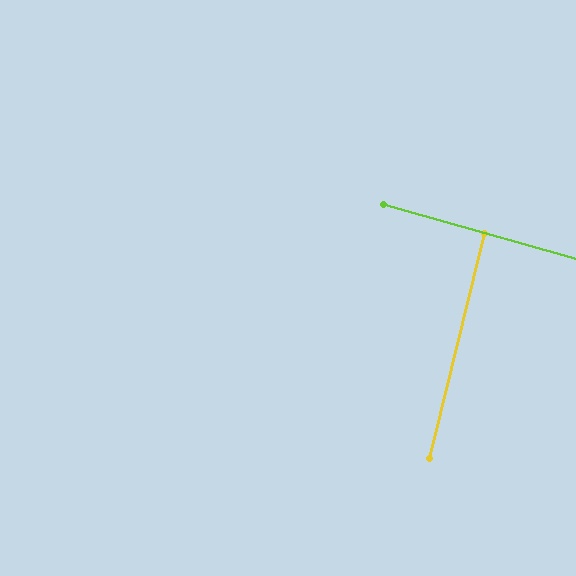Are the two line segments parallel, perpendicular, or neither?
Perpendicular — they meet at approximately 88°.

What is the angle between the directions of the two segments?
Approximately 88 degrees.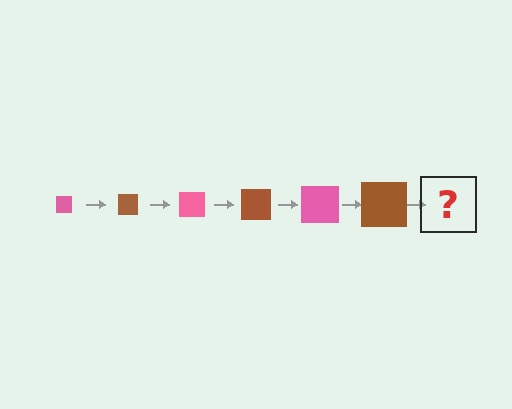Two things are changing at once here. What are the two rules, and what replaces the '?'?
The two rules are that the square grows larger each step and the color cycles through pink and brown. The '?' should be a pink square, larger than the previous one.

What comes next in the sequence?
The next element should be a pink square, larger than the previous one.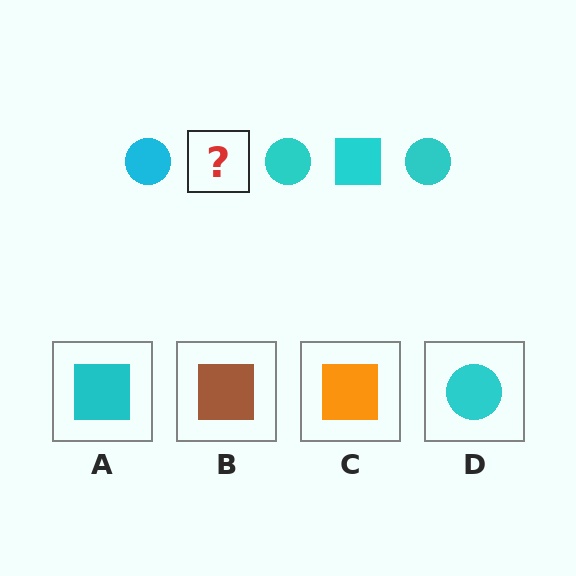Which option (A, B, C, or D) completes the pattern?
A.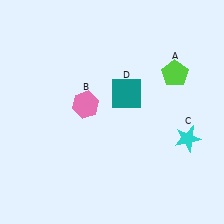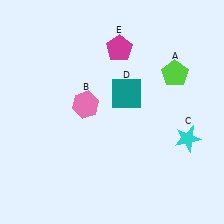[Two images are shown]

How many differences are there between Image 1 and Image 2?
There is 1 difference between the two images.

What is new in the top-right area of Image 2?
A magenta pentagon (E) was added in the top-right area of Image 2.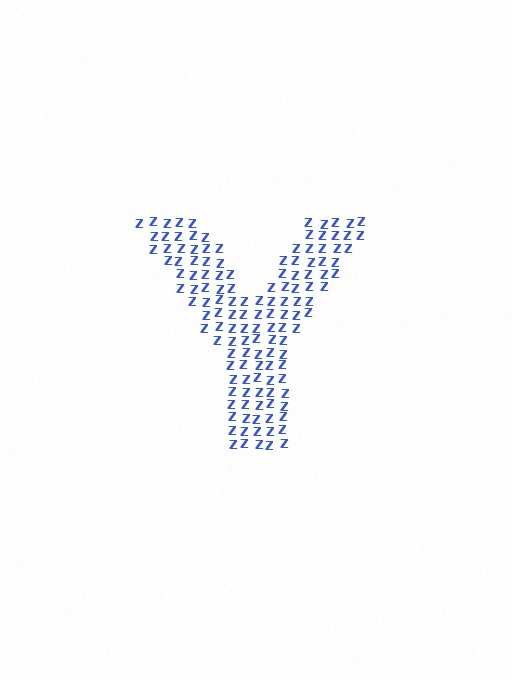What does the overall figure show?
The overall figure shows the letter Y.